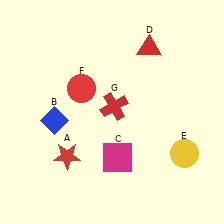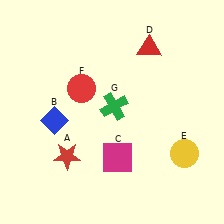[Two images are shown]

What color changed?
The cross (G) changed from red in Image 1 to green in Image 2.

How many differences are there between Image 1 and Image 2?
There is 1 difference between the two images.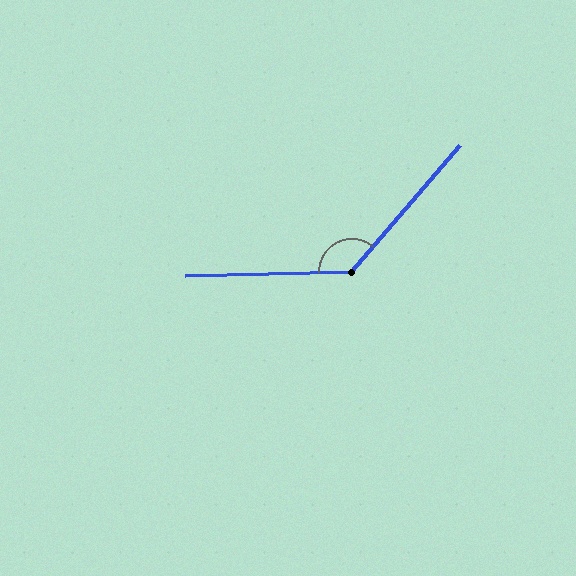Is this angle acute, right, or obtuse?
It is obtuse.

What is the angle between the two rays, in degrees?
Approximately 132 degrees.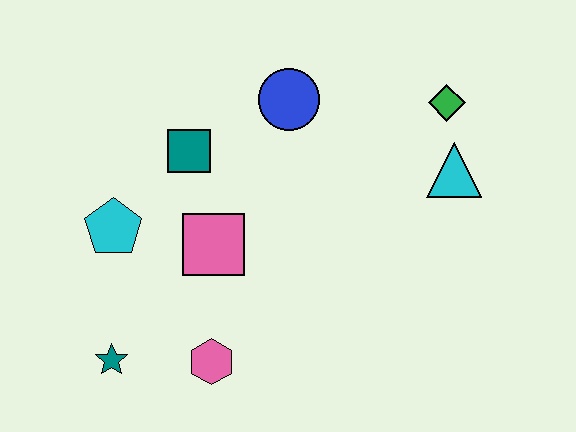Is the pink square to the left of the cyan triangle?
Yes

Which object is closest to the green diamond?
The cyan triangle is closest to the green diamond.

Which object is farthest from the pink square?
The green diamond is farthest from the pink square.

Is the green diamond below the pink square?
No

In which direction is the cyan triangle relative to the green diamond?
The cyan triangle is below the green diamond.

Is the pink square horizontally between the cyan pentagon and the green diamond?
Yes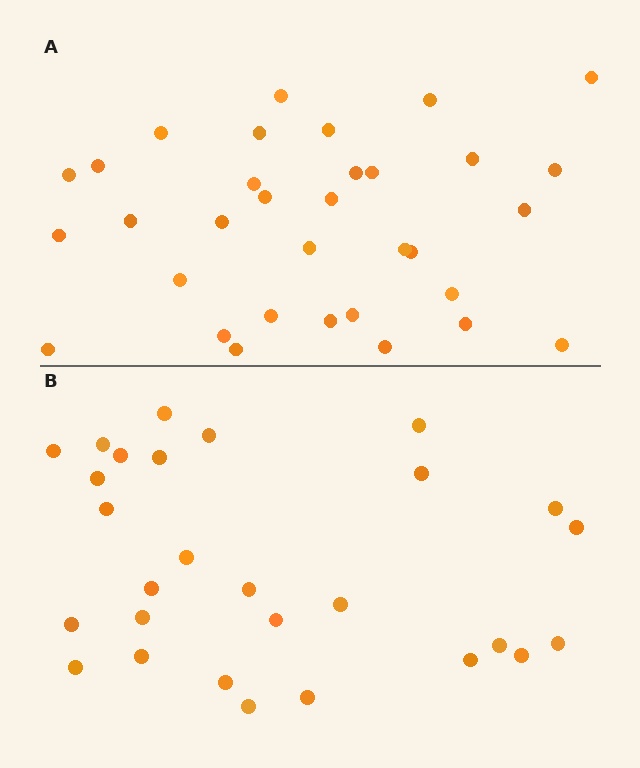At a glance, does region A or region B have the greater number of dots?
Region A (the top region) has more dots.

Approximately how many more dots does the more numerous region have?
Region A has about 5 more dots than region B.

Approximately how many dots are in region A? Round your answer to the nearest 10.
About 30 dots. (The exact count is 33, which rounds to 30.)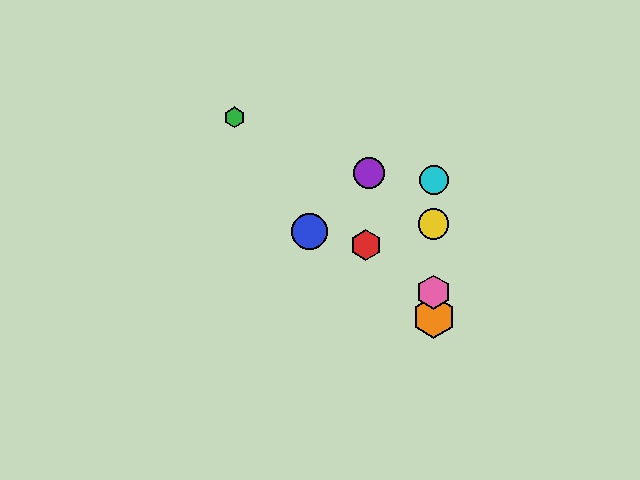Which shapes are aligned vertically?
The yellow circle, the orange hexagon, the cyan circle, the pink hexagon are aligned vertically.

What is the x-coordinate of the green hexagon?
The green hexagon is at x≈235.